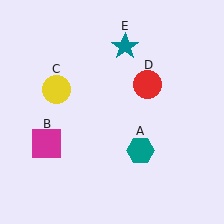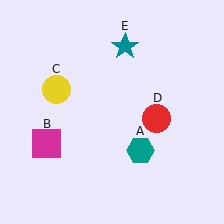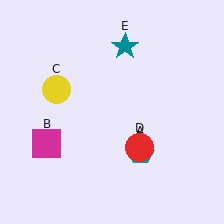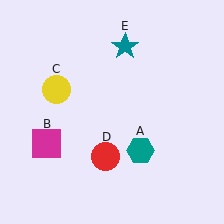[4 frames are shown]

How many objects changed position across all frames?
1 object changed position: red circle (object D).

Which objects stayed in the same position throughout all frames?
Teal hexagon (object A) and magenta square (object B) and yellow circle (object C) and teal star (object E) remained stationary.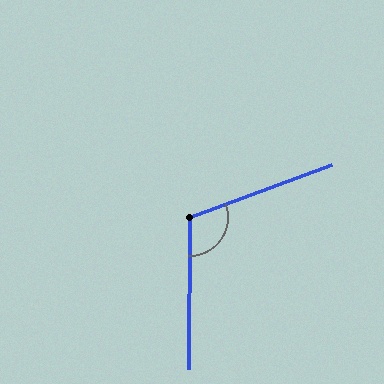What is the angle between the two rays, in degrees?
Approximately 111 degrees.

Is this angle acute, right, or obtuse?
It is obtuse.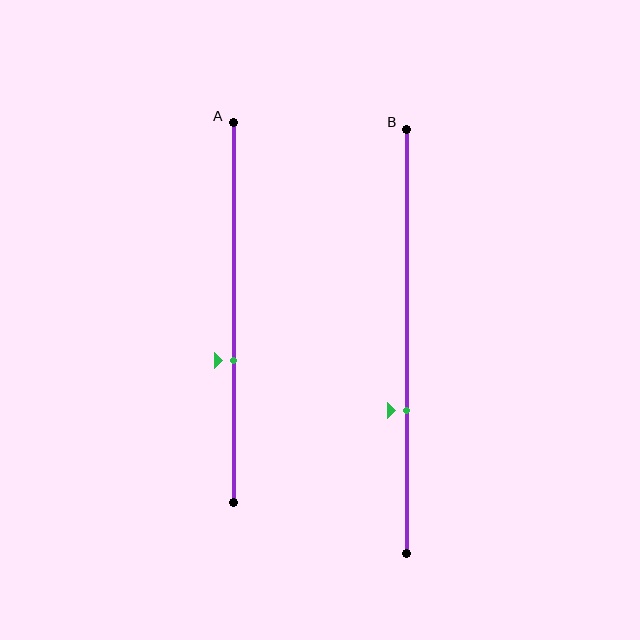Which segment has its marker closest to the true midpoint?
Segment A has its marker closest to the true midpoint.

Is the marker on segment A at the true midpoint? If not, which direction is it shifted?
No, the marker on segment A is shifted downward by about 13% of the segment length.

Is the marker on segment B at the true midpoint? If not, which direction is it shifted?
No, the marker on segment B is shifted downward by about 16% of the segment length.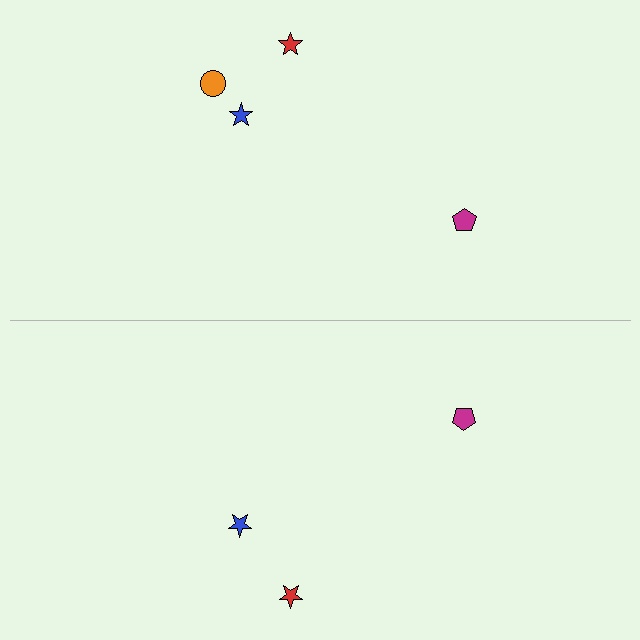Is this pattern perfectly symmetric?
No, the pattern is not perfectly symmetric. A orange circle is missing from the bottom side.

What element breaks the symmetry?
A orange circle is missing from the bottom side.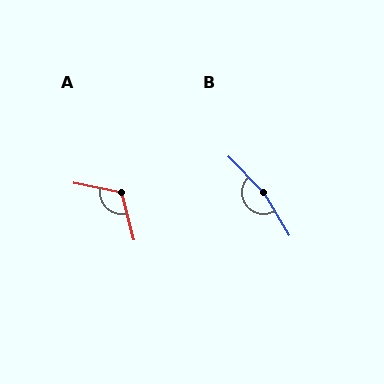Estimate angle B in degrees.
Approximately 167 degrees.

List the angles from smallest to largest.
A (116°), B (167°).